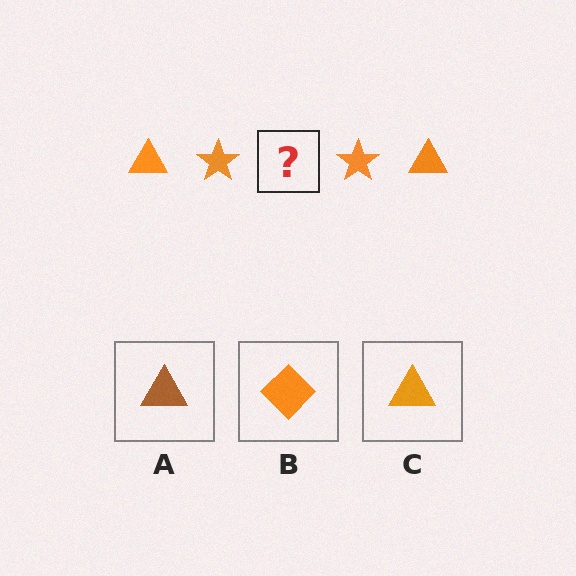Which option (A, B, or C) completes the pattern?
C.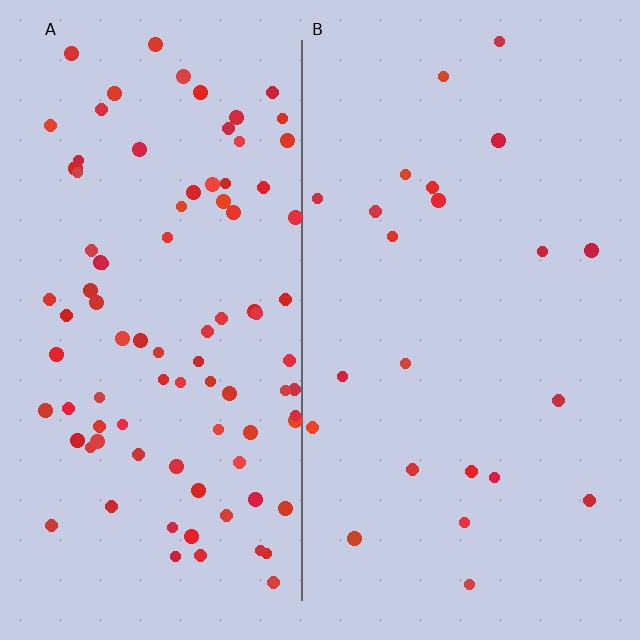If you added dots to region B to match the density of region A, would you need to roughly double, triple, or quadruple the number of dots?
Approximately quadruple.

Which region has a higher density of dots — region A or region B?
A (the left).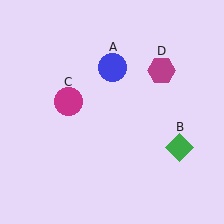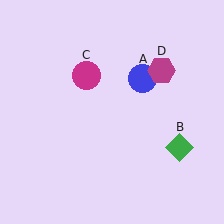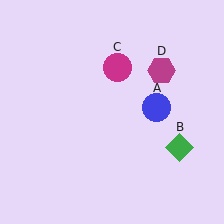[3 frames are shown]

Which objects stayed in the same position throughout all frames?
Green diamond (object B) and magenta hexagon (object D) remained stationary.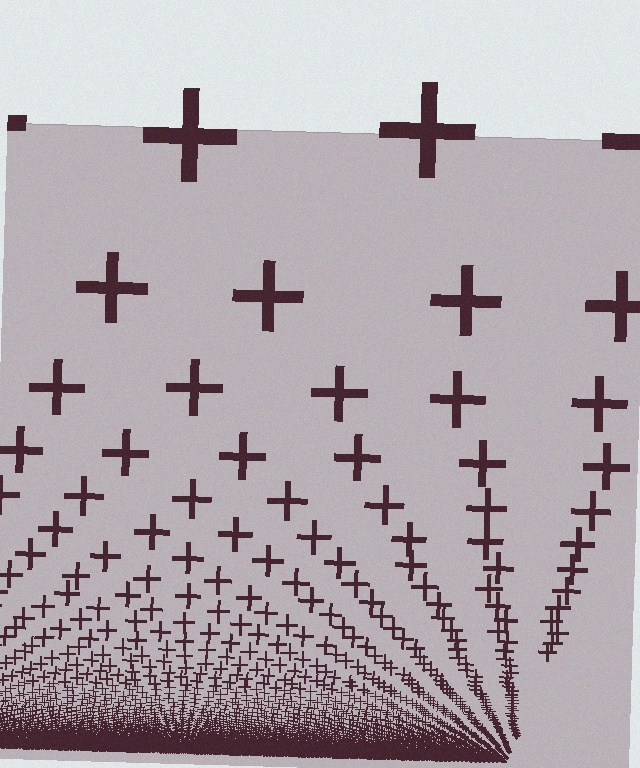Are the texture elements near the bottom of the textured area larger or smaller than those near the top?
Smaller. The gradient is inverted — elements near the bottom are smaller and denser.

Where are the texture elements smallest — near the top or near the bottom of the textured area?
Near the bottom.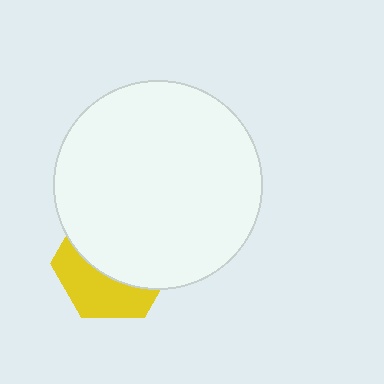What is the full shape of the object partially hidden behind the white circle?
The partially hidden object is a yellow hexagon.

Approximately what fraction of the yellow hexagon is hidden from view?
Roughly 60% of the yellow hexagon is hidden behind the white circle.